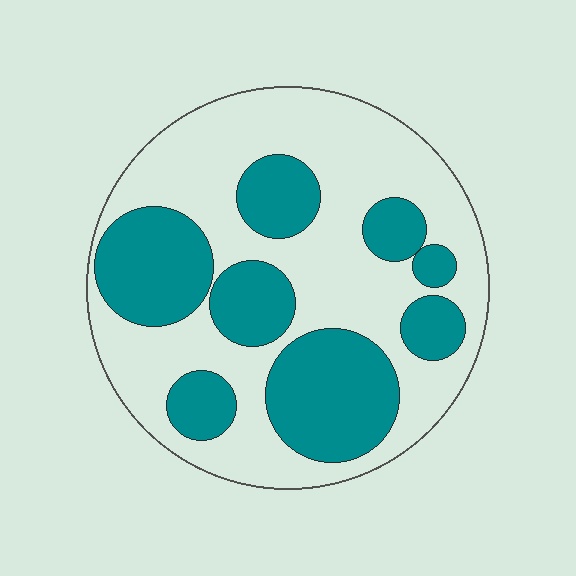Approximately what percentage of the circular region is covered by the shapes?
Approximately 40%.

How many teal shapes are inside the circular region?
8.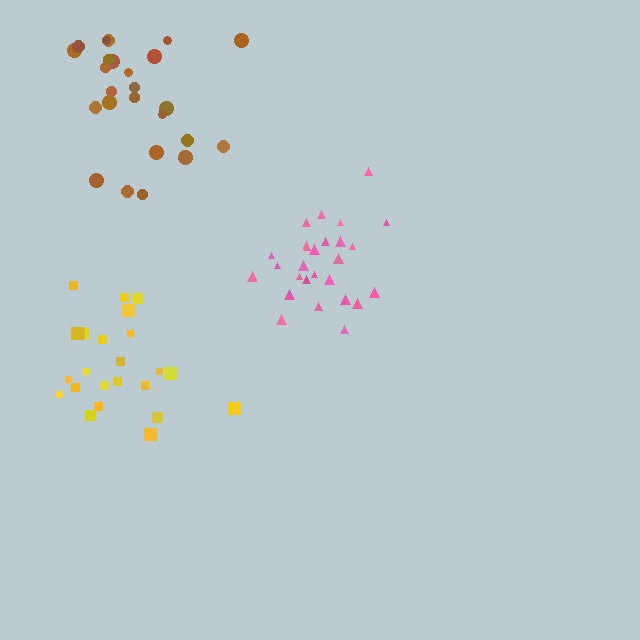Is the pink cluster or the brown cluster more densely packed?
Pink.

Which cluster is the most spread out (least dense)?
Brown.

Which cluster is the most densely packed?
Pink.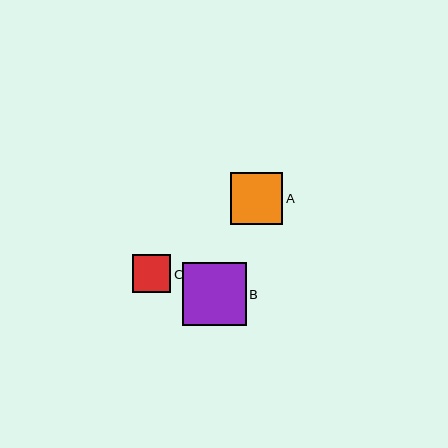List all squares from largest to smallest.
From largest to smallest: B, A, C.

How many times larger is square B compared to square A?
Square B is approximately 1.2 times the size of square A.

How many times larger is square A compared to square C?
Square A is approximately 1.4 times the size of square C.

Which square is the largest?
Square B is the largest with a size of approximately 64 pixels.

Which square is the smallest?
Square C is the smallest with a size of approximately 38 pixels.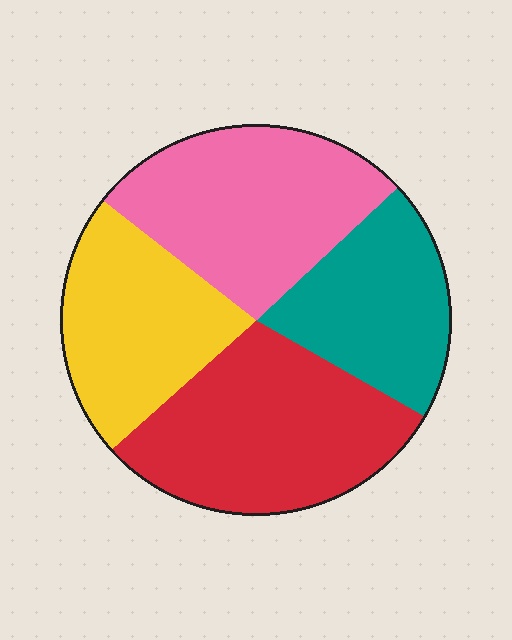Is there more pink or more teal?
Pink.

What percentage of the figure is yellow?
Yellow covers roughly 20% of the figure.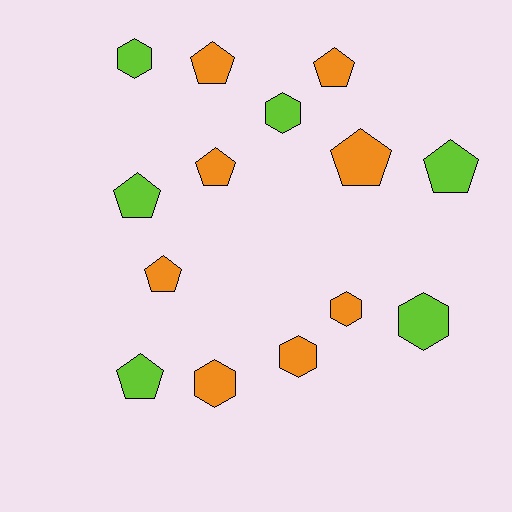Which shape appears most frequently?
Pentagon, with 8 objects.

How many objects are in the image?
There are 14 objects.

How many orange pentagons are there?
There are 5 orange pentagons.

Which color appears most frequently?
Orange, with 8 objects.